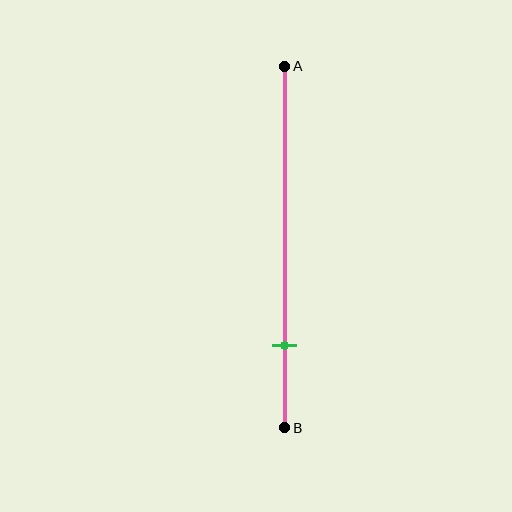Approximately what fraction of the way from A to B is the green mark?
The green mark is approximately 75% of the way from A to B.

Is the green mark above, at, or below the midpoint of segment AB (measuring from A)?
The green mark is below the midpoint of segment AB.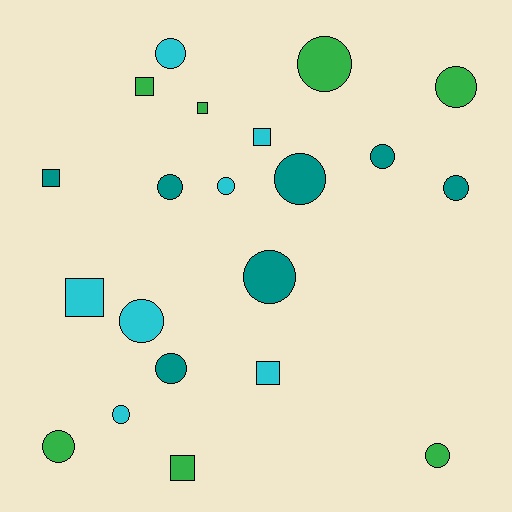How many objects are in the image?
There are 21 objects.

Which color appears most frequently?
Cyan, with 7 objects.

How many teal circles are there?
There are 6 teal circles.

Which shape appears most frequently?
Circle, with 14 objects.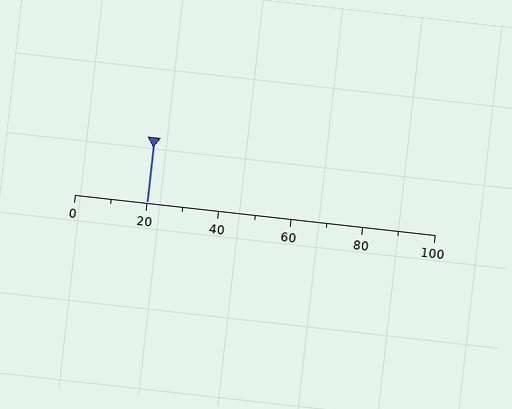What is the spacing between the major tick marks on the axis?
The major ticks are spaced 20 apart.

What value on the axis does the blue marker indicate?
The marker indicates approximately 20.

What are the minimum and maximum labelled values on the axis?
The axis runs from 0 to 100.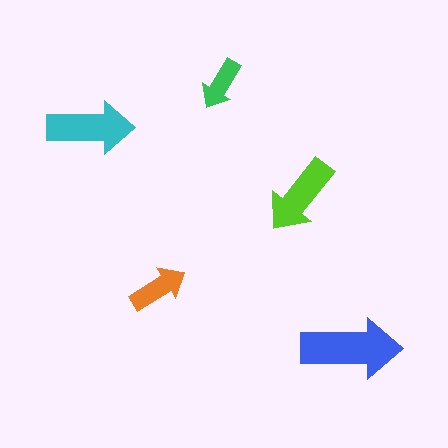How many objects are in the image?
There are 5 objects in the image.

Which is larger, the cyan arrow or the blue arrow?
The blue one.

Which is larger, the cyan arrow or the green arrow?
The cyan one.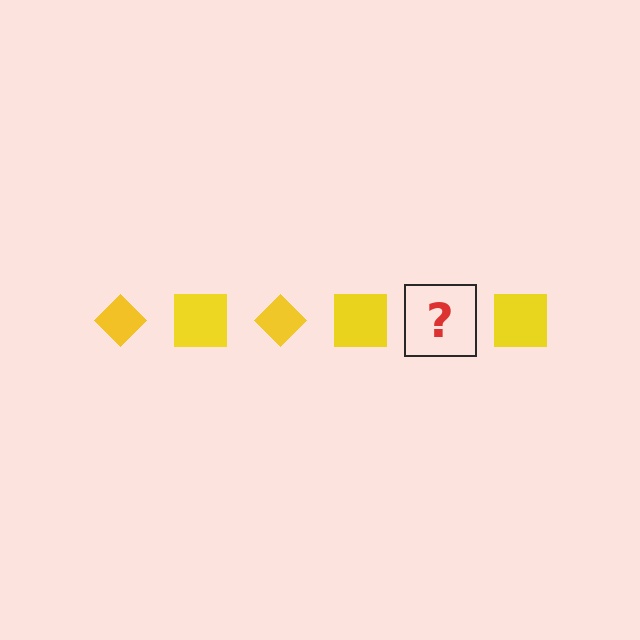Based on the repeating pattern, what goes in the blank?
The blank should be a yellow diamond.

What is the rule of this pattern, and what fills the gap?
The rule is that the pattern cycles through diamond, square shapes in yellow. The gap should be filled with a yellow diamond.